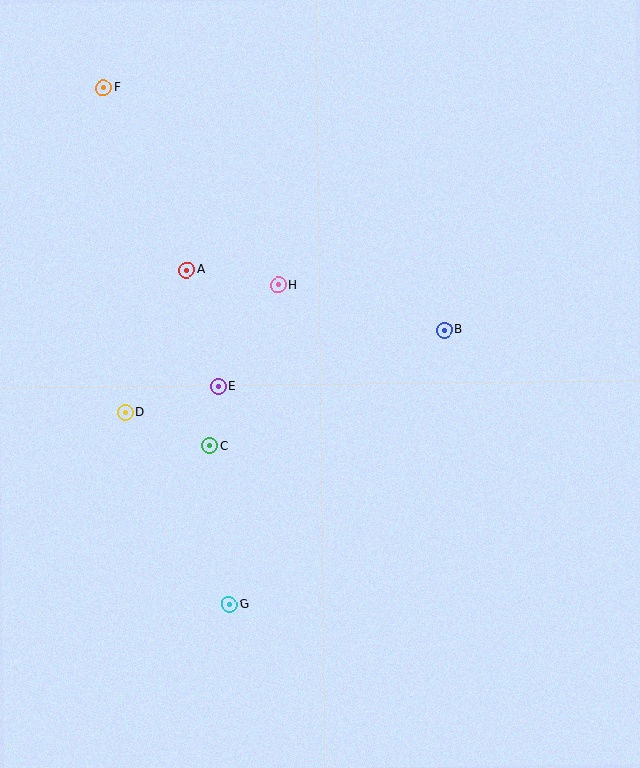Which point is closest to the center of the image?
Point E at (218, 387) is closest to the center.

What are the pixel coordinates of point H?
Point H is at (278, 285).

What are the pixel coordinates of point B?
Point B is at (445, 330).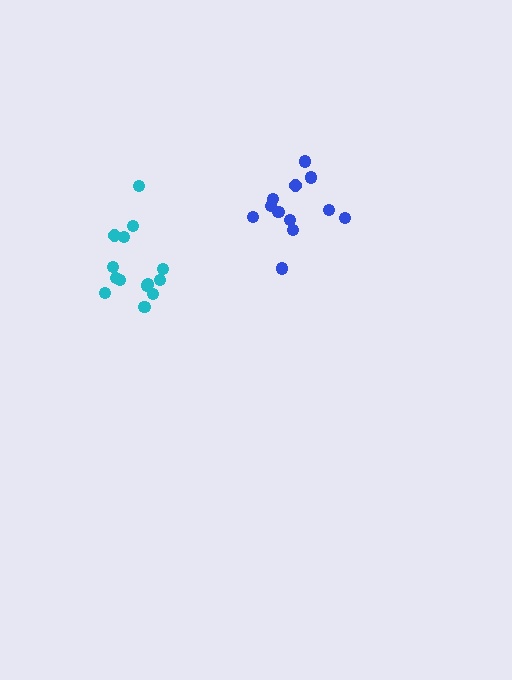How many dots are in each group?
Group 1: 12 dots, Group 2: 14 dots (26 total).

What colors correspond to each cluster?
The clusters are colored: blue, cyan.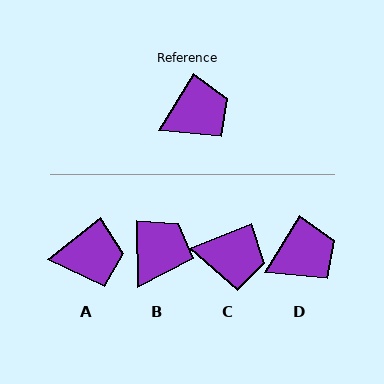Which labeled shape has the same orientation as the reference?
D.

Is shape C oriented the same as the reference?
No, it is off by about 36 degrees.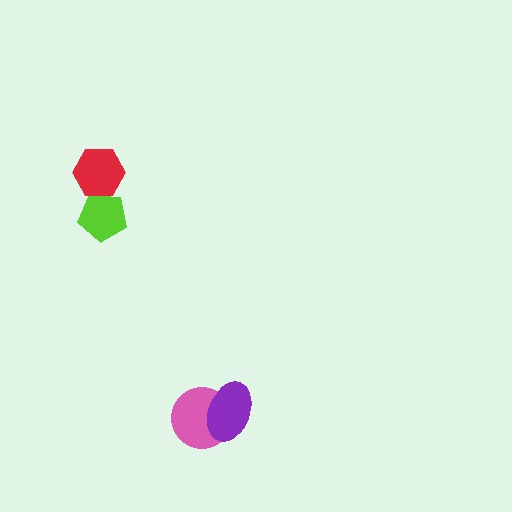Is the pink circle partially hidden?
Yes, it is partially covered by another shape.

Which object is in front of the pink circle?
The purple ellipse is in front of the pink circle.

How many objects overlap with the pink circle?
1 object overlaps with the pink circle.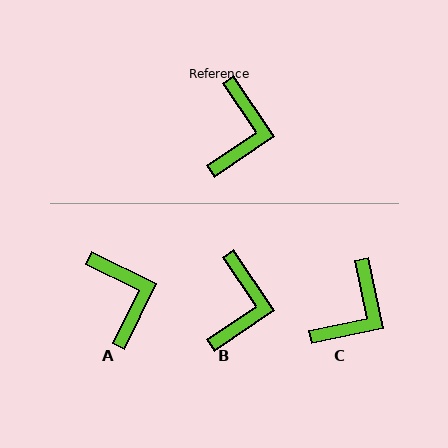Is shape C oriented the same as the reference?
No, it is off by about 22 degrees.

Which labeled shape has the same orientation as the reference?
B.